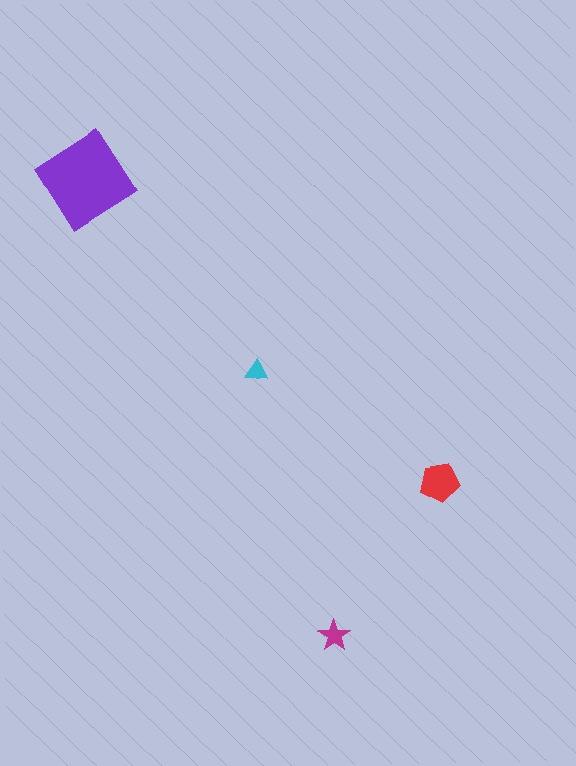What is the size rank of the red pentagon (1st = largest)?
2nd.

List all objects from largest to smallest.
The purple diamond, the red pentagon, the magenta star, the cyan triangle.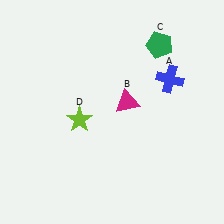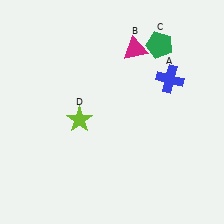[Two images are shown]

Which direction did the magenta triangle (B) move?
The magenta triangle (B) moved up.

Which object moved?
The magenta triangle (B) moved up.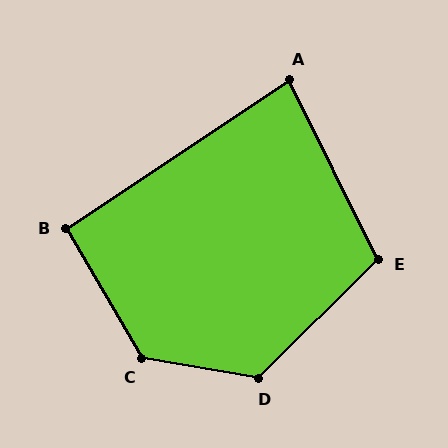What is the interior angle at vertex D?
Approximately 126 degrees (obtuse).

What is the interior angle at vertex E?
Approximately 109 degrees (obtuse).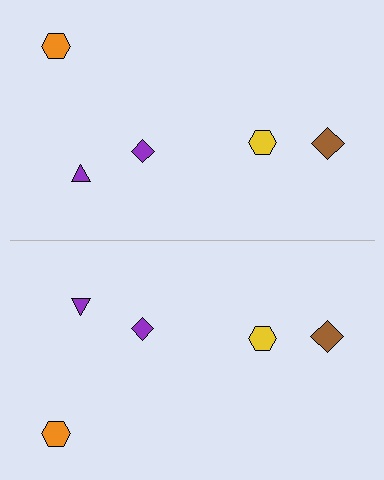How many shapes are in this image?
There are 10 shapes in this image.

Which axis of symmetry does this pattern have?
The pattern has a horizontal axis of symmetry running through the center of the image.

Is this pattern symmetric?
Yes, this pattern has bilateral (reflection) symmetry.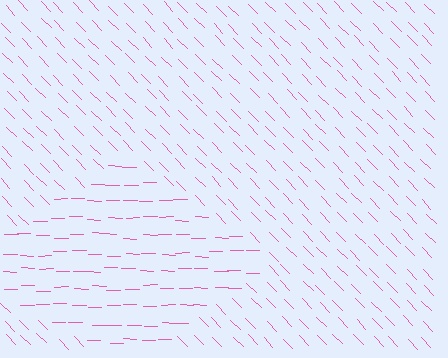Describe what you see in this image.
The image is filled with small pink line segments. A diamond region in the image has lines oriented differently from the surrounding lines, creating a visible texture boundary.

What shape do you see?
I see a diamond.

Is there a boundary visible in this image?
Yes, there is a texture boundary formed by a change in line orientation.